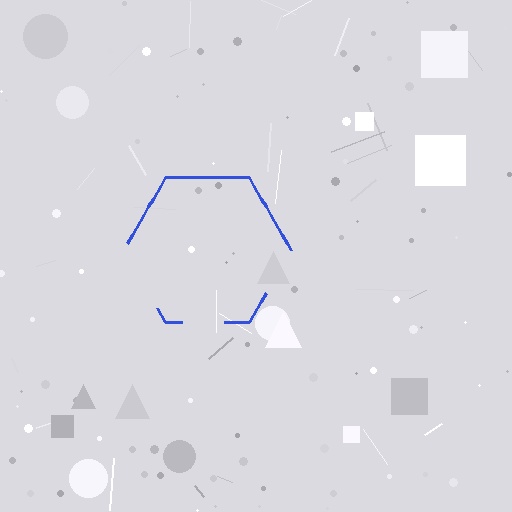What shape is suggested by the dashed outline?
The dashed outline suggests a hexagon.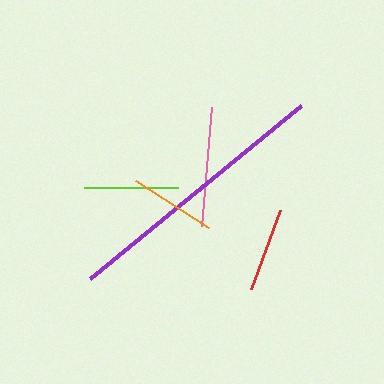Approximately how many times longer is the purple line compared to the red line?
The purple line is approximately 3.2 times the length of the red line.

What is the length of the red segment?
The red segment is approximately 85 pixels long.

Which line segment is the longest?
The purple line is the longest at approximately 273 pixels.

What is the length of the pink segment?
The pink segment is approximately 119 pixels long.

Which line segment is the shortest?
The red line is the shortest at approximately 85 pixels.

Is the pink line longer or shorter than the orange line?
The pink line is longer than the orange line.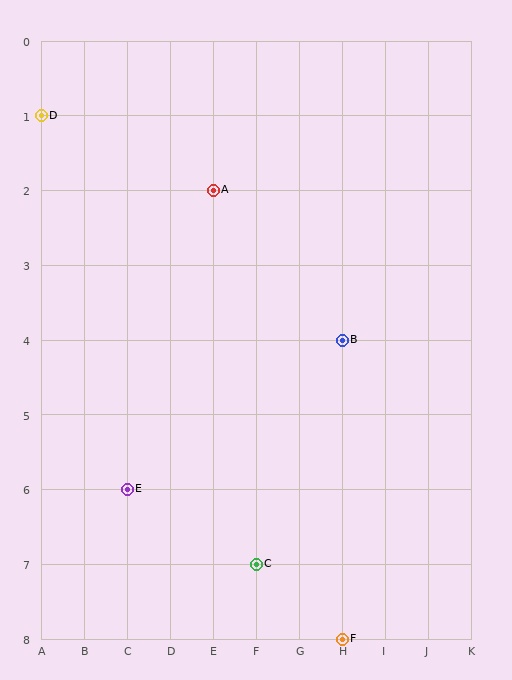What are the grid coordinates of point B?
Point B is at grid coordinates (H, 4).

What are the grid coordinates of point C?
Point C is at grid coordinates (F, 7).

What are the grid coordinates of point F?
Point F is at grid coordinates (H, 8).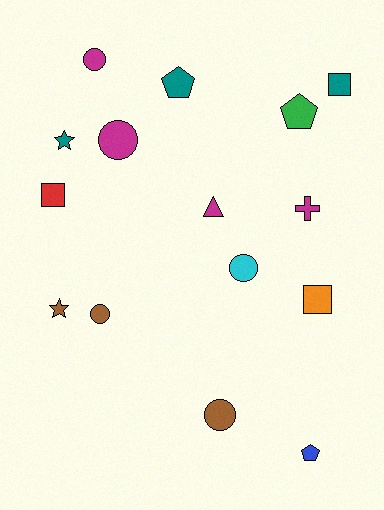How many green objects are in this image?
There is 1 green object.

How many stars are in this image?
There are 2 stars.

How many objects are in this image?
There are 15 objects.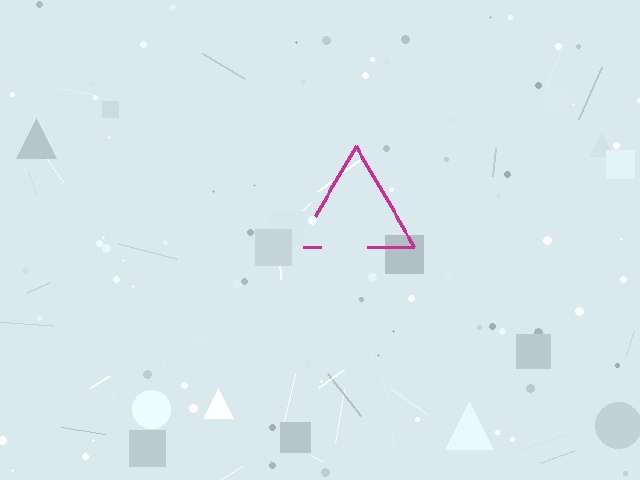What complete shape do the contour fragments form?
The contour fragments form a triangle.